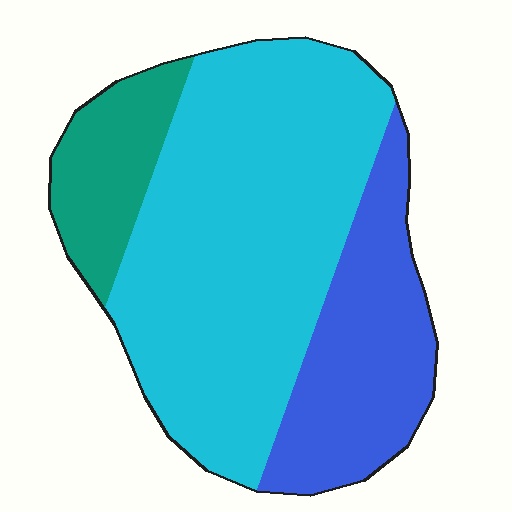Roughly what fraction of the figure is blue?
Blue takes up between a quarter and a half of the figure.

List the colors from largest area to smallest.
From largest to smallest: cyan, blue, teal.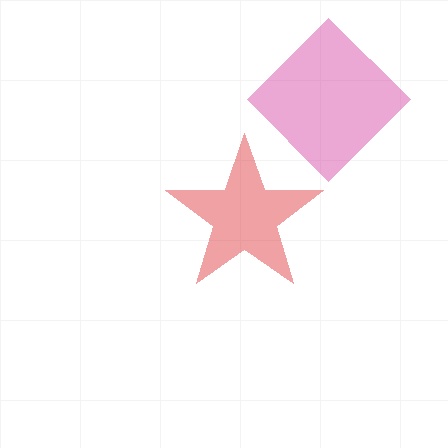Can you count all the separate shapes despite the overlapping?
Yes, there are 2 separate shapes.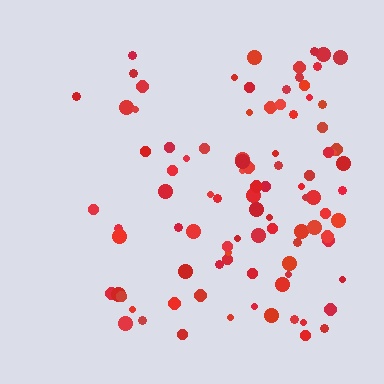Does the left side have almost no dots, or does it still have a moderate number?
Still a moderate number, just noticeably fewer than the right.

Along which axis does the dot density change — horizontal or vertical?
Horizontal.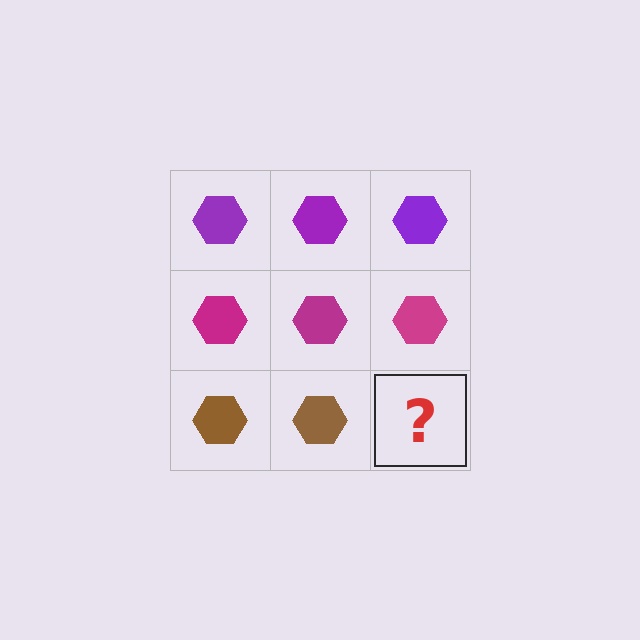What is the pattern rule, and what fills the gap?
The rule is that each row has a consistent color. The gap should be filled with a brown hexagon.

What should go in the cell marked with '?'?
The missing cell should contain a brown hexagon.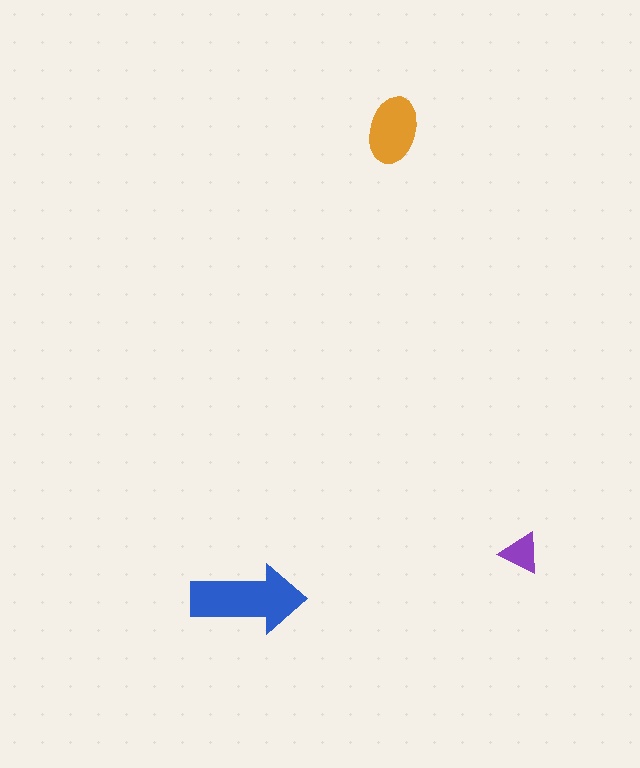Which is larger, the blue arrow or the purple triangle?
The blue arrow.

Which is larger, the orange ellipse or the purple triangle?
The orange ellipse.